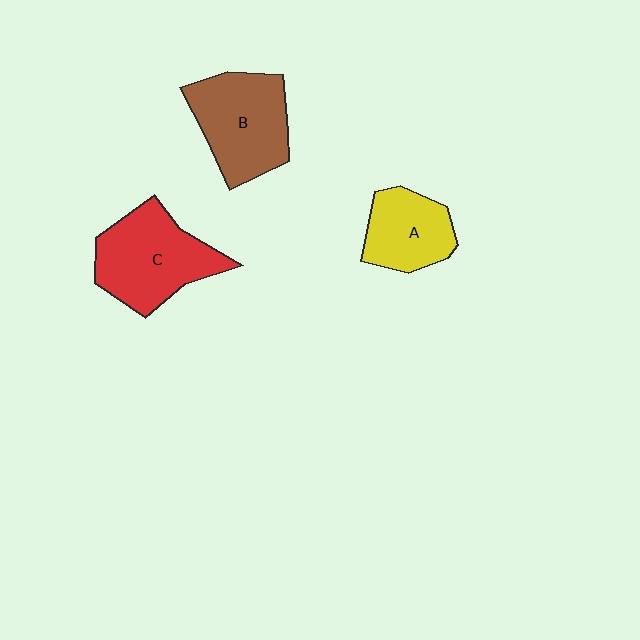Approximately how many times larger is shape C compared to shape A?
Approximately 1.5 times.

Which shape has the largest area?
Shape C (red).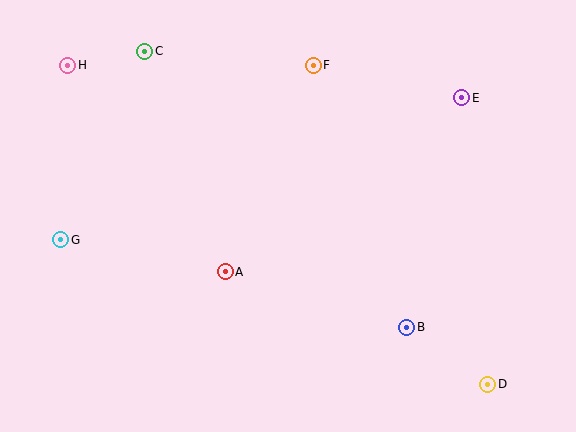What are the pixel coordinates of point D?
Point D is at (488, 384).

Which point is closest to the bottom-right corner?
Point D is closest to the bottom-right corner.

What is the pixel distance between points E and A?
The distance between E and A is 294 pixels.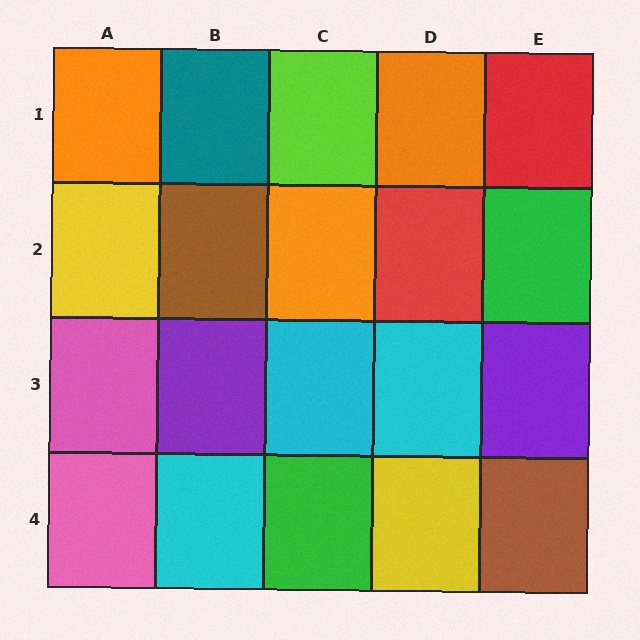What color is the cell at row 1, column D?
Orange.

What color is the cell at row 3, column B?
Purple.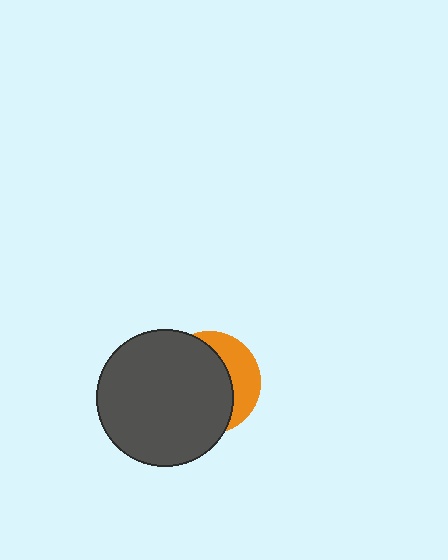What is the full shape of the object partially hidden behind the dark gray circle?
The partially hidden object is an orange circle.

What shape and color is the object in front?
The object in front is a dark gray circle.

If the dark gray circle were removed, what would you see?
You would see the complete orange circle.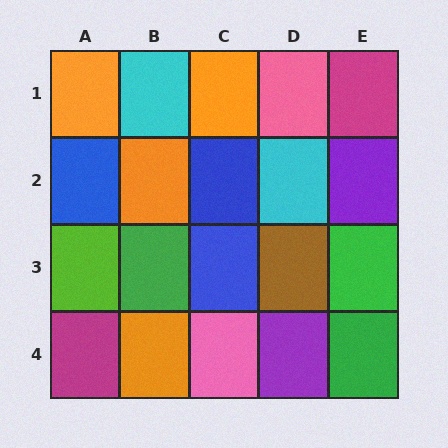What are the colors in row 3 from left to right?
Lime, green, blue, brown, green.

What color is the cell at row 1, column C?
Orange.